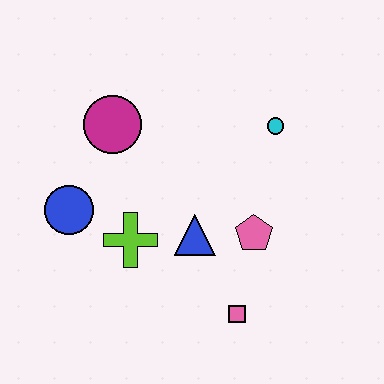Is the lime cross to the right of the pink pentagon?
No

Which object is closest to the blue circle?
The lime cross is closest to the blue circle.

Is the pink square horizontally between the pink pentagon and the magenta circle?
Yes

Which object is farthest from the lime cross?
The cyan circle is farthest from the lime cross.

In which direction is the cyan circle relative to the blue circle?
The cyan circle is to the right of the blue circle.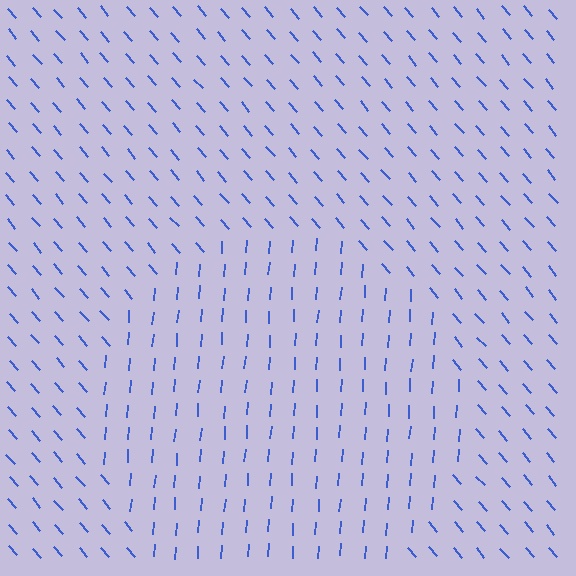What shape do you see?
I see a circle.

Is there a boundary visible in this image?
Yes, there is a texture boundary formed by a change in line orientation.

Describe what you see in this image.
The image is filled with small blue line segments. A circle region in the image has lines oriented differently from the surrounding lines, creating a visible texture boundary.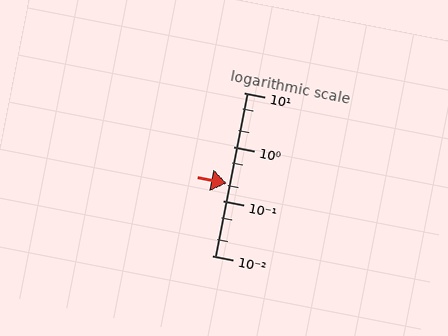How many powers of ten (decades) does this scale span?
The scale spans 3 decades, from 0.01 to 10.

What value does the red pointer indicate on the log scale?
The pointer indicates approximately 0.21.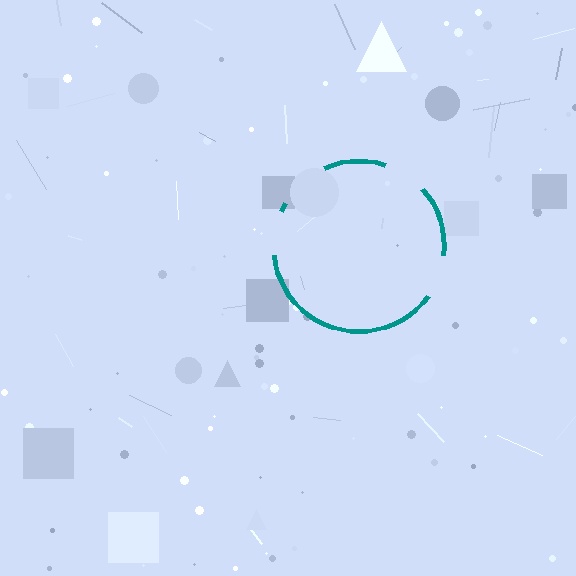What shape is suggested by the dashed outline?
The dashed outline suggests a circle.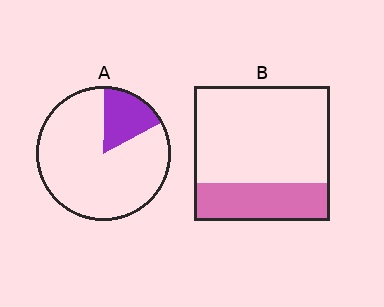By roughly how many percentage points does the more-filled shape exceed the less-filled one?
By roughly 10 percentage points (B over A).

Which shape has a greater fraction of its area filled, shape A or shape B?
Shape B.